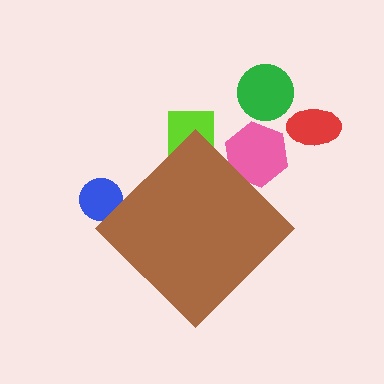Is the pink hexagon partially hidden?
Yes, the pink hexagon is partially hidden behind the brown diamond.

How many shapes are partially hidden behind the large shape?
3 shapes are partially hidden.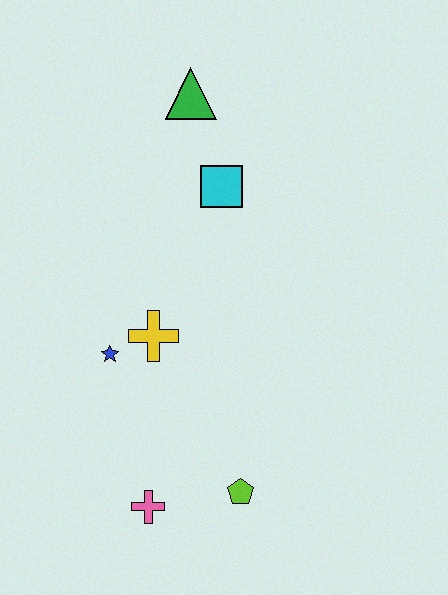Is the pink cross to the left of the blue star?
No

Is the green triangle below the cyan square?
No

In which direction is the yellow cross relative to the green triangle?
The yellow cross is below the green triangle.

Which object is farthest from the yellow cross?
The green triangle is farthest from the yellow cross.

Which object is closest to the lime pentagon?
The pink cross is closest to the lime pentagon.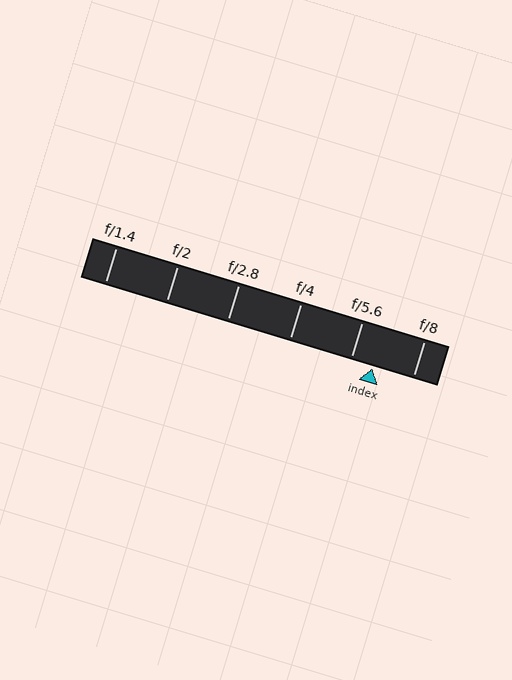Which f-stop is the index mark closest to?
The index mark is closest to f/5.6.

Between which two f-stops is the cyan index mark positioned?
The index mark is between f/5.6 and f/8.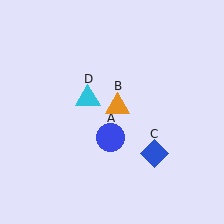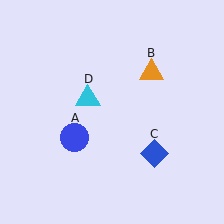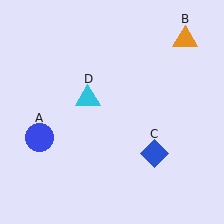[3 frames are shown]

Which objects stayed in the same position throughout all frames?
Blue diamond (object C) and cyan triangle (object D) remained stationary.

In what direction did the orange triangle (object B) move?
The orange triangle (object B) moved up and to the right.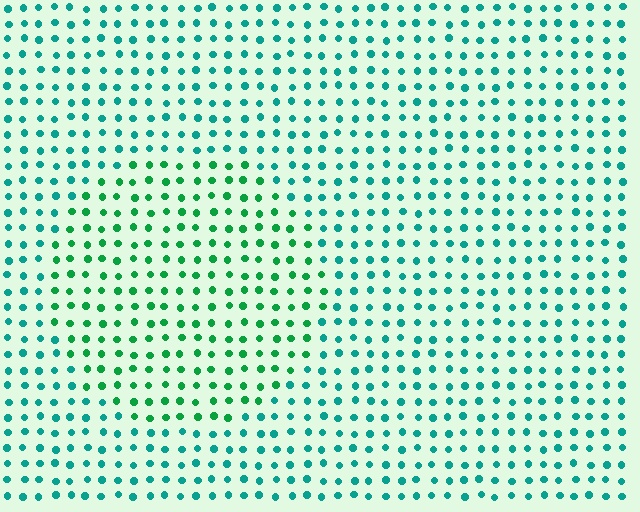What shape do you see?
I see a circle.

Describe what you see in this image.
The image is filled with small teal elements in a uniform arrangement. A circle-shaped region is visible where the elements are tinted to a slightly different hue, forming a subtle color boundary.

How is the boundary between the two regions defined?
The boundary is defined purely by a slight shift in hue (about 32 degrees). Spacing, size, and orientation are identical on both sides.